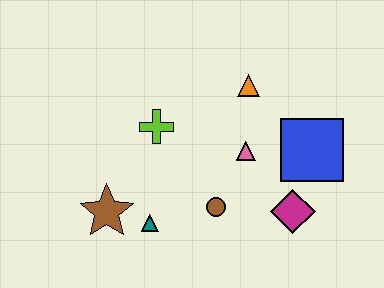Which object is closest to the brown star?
The teal triangle is closest to the brown star.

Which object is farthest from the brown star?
The blue square is farthest from the brown star.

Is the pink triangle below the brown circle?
No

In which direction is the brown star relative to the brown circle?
The brown star is to the left of the brown circle.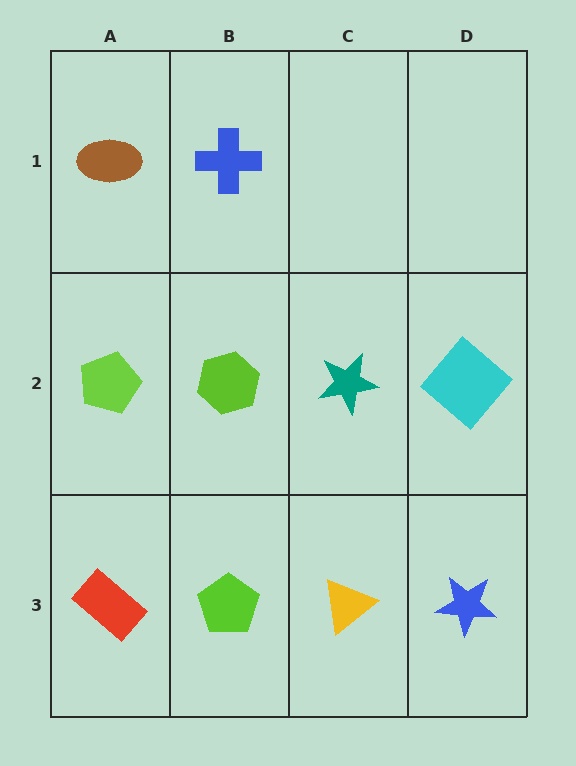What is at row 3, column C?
A yellow triangle.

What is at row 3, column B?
A lime pentagon.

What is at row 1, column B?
A blue cross.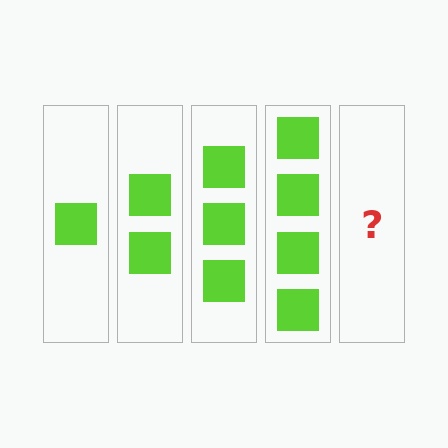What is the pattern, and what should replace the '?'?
The pattern is that each step adds one more square. The '?' should be 5 squares.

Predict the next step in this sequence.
The next step is 5 squares.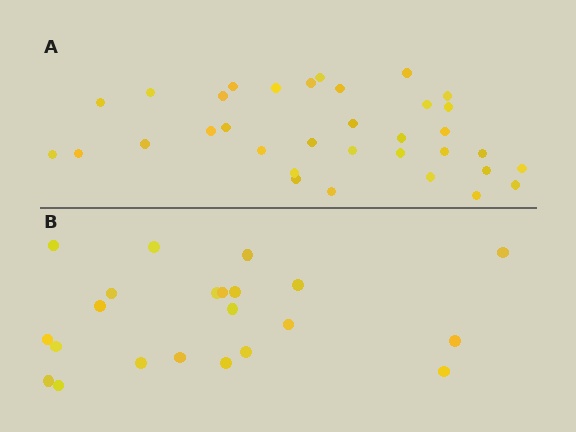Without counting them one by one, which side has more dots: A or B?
Region A (the top region) has more dots.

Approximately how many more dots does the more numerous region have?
Region A has roughly 12 or so more dots than region B.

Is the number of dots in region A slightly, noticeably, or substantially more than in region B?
Region A has substantially more. The ratio is roughly 1.5 to 1.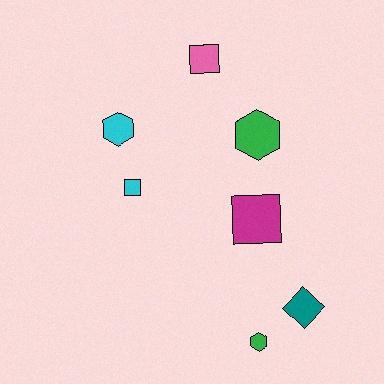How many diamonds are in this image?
There is 1 diamond.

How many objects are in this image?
There are 7 objects.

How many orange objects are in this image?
There are no orange objects.